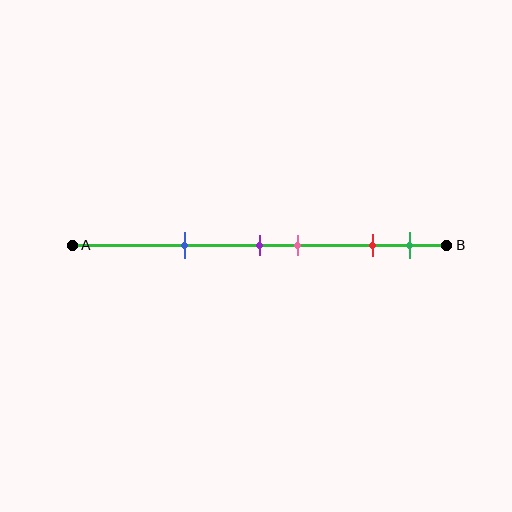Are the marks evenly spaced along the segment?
No, the marks are not evenly spaced.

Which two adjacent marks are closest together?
The purple and pink marks are the closest adjacent pair.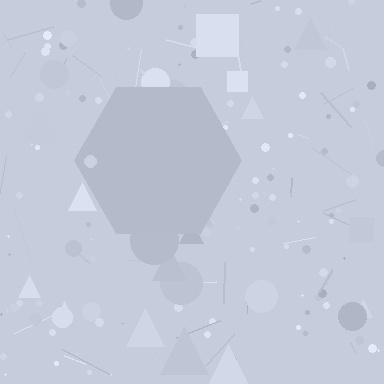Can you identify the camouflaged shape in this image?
The camouflaged shape is a hexagon.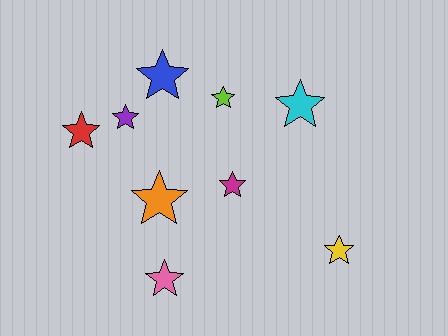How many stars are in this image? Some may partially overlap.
There are 9 stars.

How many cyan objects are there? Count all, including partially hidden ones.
There is 1 cyan object.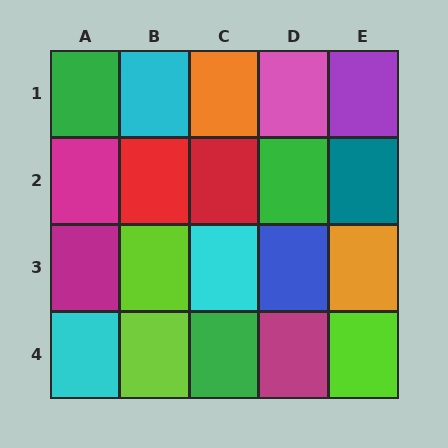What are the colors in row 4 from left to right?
Cyan, lime, green, magenta, lime.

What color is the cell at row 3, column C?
Cyan.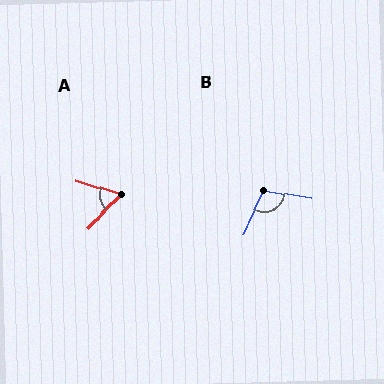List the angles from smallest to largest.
A (62°), B (106°).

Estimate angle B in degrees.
Approximately 106 degrees.